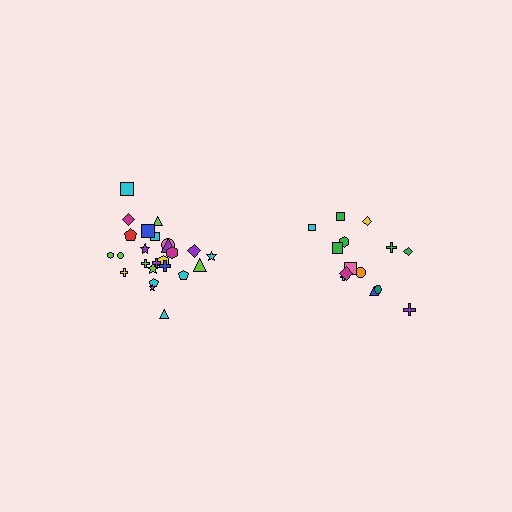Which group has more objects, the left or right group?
The left group.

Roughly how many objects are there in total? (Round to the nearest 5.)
Roughly 40 objects in total.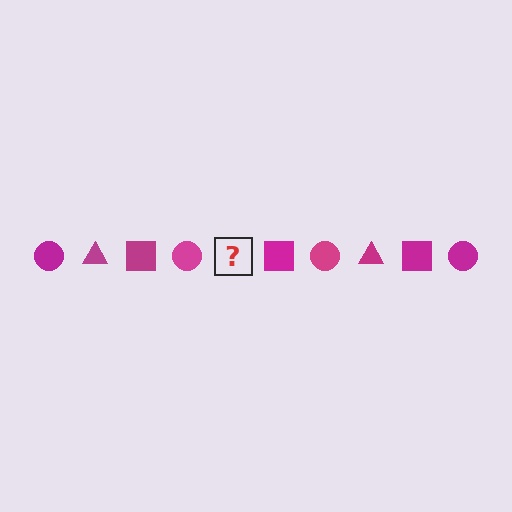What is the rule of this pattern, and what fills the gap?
The rule is that the pattern cycles through circle, triangle, square shapes in magenta. The gap should be filled with a magenta triangle.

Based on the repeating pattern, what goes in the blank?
The blank should be a magenta triangle.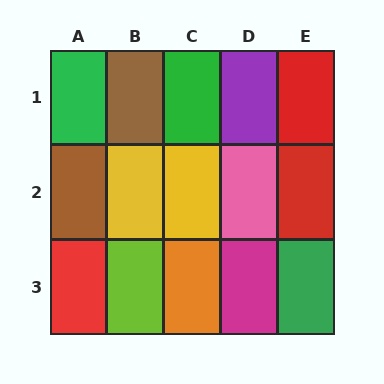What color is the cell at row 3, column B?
Lime.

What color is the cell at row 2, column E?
Red.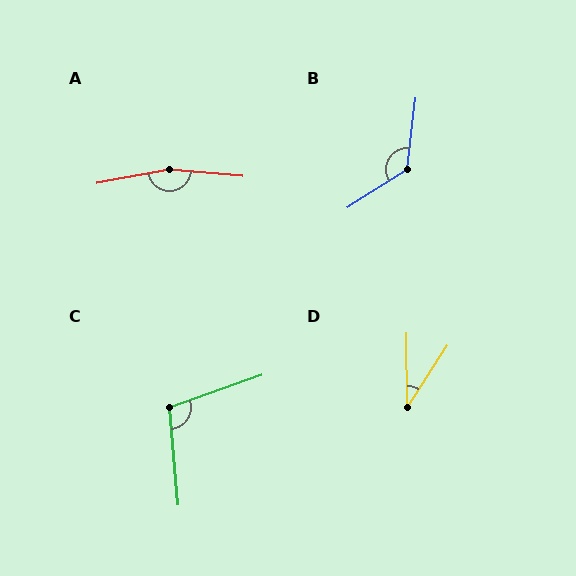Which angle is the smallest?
D, at approximately 33 degrees.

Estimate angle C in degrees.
Approximately 104 degrees.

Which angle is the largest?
A, at approximately 165 degrees.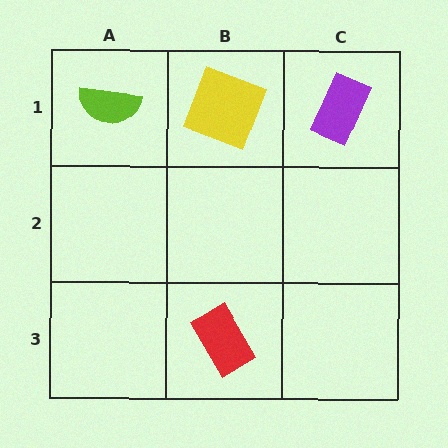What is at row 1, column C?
A purple rectangle.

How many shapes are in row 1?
3 shapes.